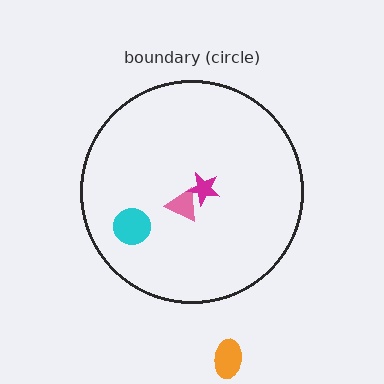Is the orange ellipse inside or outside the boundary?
Outside.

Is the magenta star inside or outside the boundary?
Inside.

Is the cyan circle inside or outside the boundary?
Inside.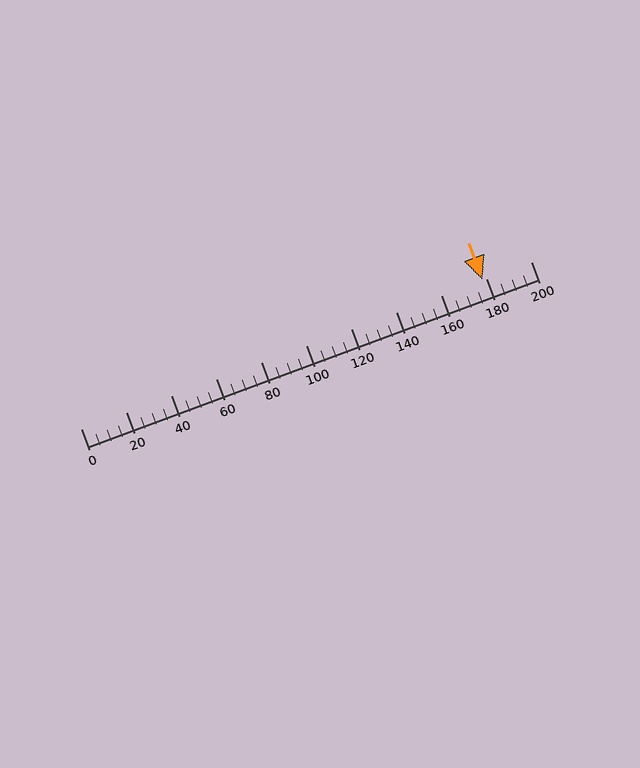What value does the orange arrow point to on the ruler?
The orange arrow points to approximately 178.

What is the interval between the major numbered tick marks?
The major tick marks are spaced 20 units apart.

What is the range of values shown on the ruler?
The ruler shows values from 0 to 200.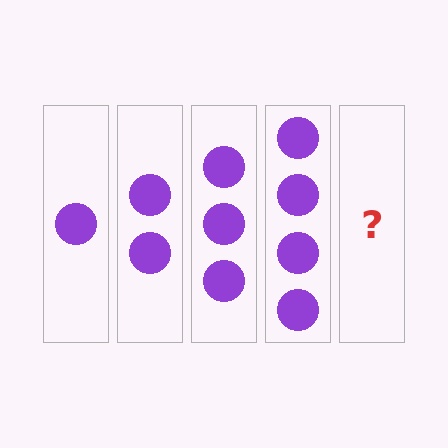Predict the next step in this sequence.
The next step is 5 circles.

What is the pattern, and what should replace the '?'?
The pattern is that each step adds one more circle. The '?' should be 5 circles.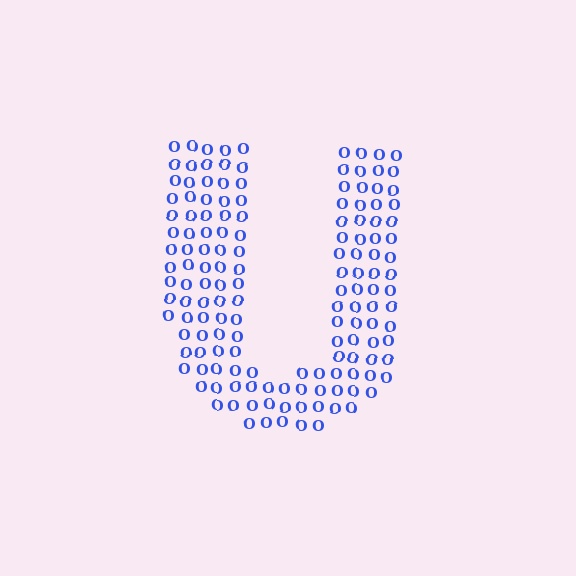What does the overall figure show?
The overall figure shows the letter U.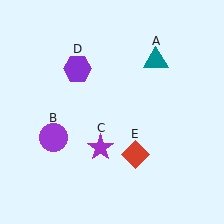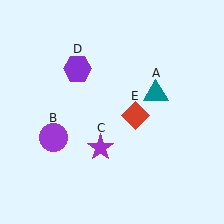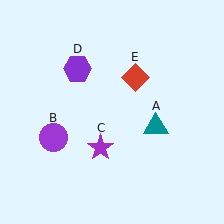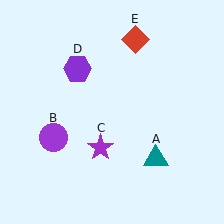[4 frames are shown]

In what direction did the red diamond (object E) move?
The red diamond (object E) moved up.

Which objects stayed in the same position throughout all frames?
Purple circle (object B) and purple star (object C) and purple hexagon (object D) remained stationary.